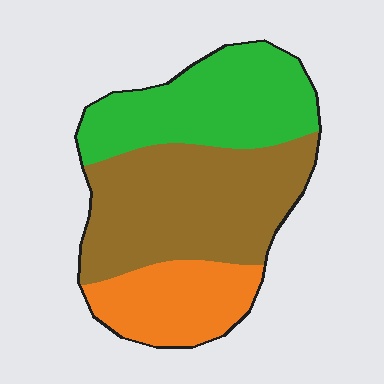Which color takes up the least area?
Orange, at roughly 20%.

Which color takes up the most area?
Brown, at roughly 45%.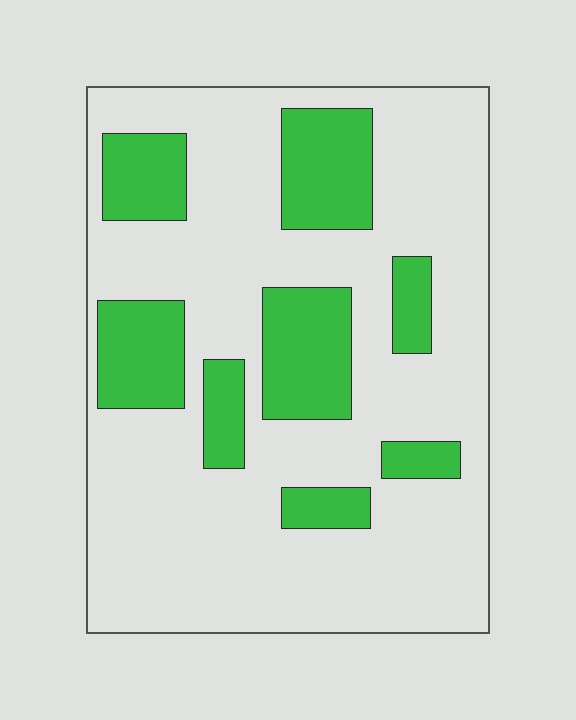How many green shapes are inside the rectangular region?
8.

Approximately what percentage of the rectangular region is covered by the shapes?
Approximately 25%.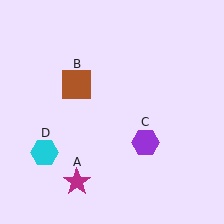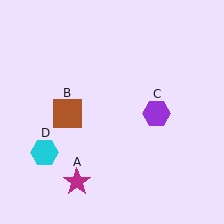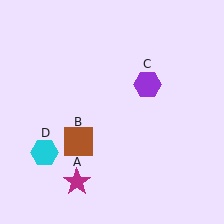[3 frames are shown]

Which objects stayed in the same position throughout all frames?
Magenta star (object A) and cyan hexagon (object D) remained stationary.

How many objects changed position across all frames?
2 objects changed position: brown square (object B), purple hexagon (object C).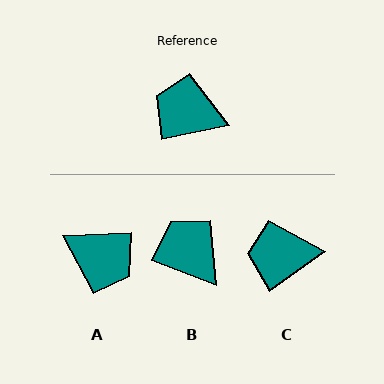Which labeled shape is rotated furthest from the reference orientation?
A, about 171 degrees away.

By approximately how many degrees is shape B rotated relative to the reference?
Approximately 32 degrees clockwise.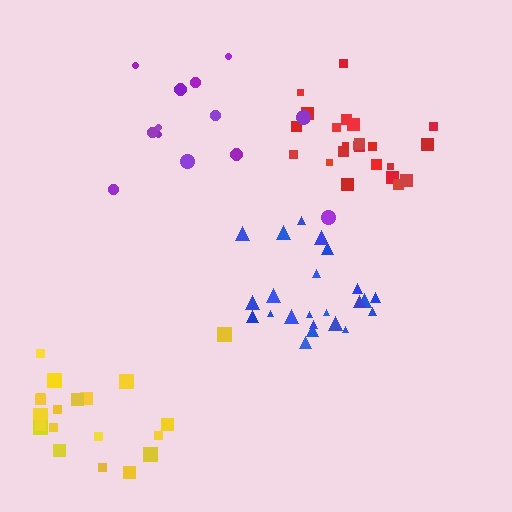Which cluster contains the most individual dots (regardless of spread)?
Red (23).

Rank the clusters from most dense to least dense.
red, blue, yellow, purple.